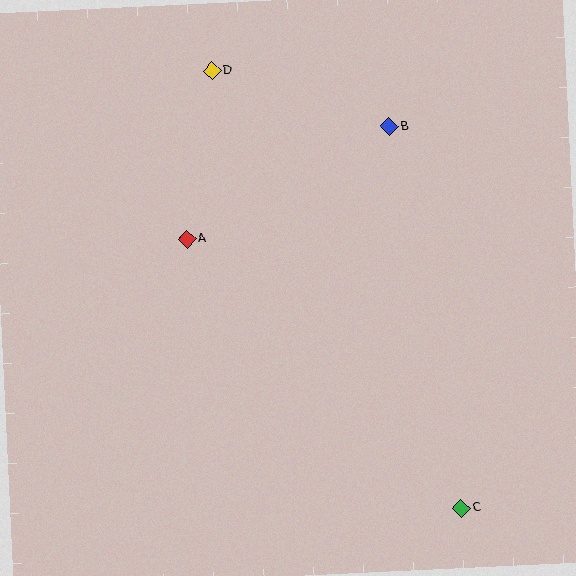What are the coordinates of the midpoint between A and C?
The midpoint between A and C is at (324, 374).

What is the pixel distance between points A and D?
The distance between A and D is 170 pixels.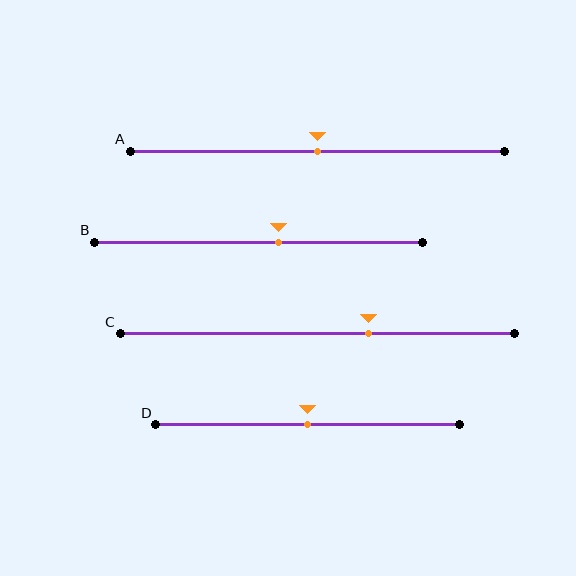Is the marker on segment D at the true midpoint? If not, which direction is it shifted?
Yes, the marker on segment D is at the true midpoint.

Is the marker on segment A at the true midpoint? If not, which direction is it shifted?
Yes, the marker on segment A is at the true midpoint.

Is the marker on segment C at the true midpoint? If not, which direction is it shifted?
No, the marker on segment C is shifted to the right by about 13% of the segment length.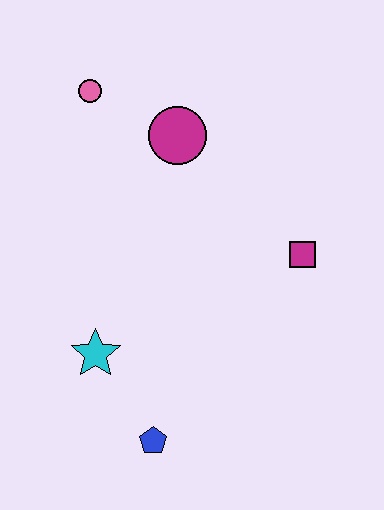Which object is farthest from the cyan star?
The pink circle is farthest from the cyan star.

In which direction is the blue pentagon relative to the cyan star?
The blue pentagon is below the cyan star.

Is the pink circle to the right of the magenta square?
No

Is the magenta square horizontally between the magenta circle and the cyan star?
No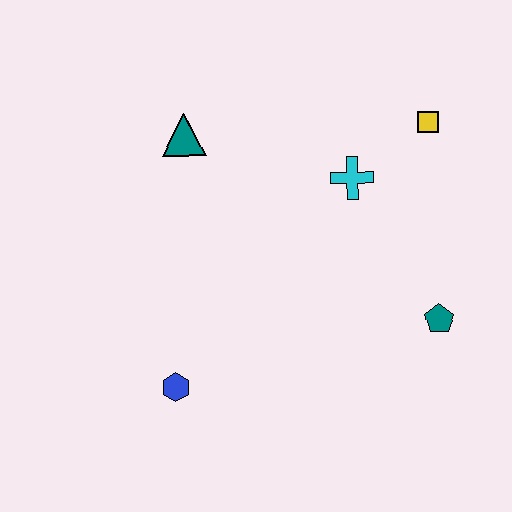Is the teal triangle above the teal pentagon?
Yes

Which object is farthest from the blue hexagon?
The yellow square is farthest from the blue hexagon.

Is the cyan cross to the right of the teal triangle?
Yes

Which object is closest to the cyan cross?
The yellow square is closest to the cyan cross.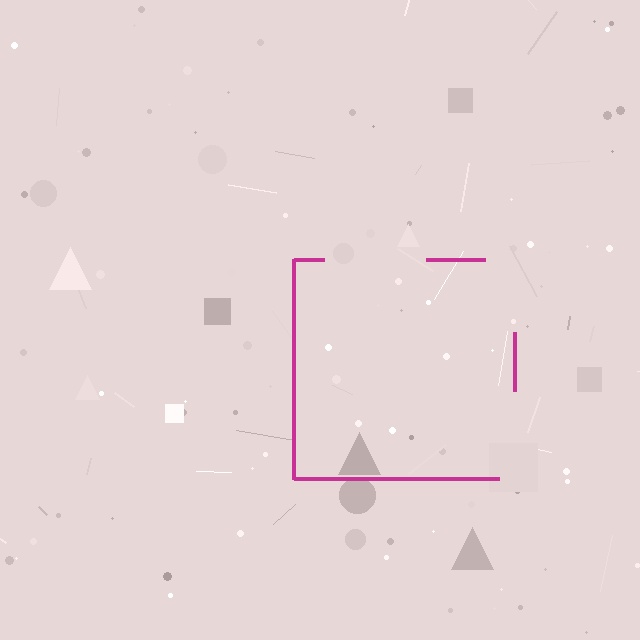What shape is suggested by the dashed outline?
The dashed outline suggests a square.